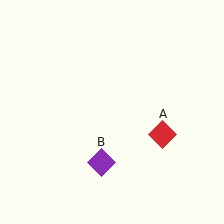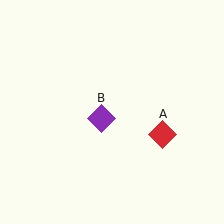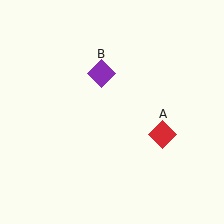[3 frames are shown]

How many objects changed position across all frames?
1 object changed position: purple diamond (object B).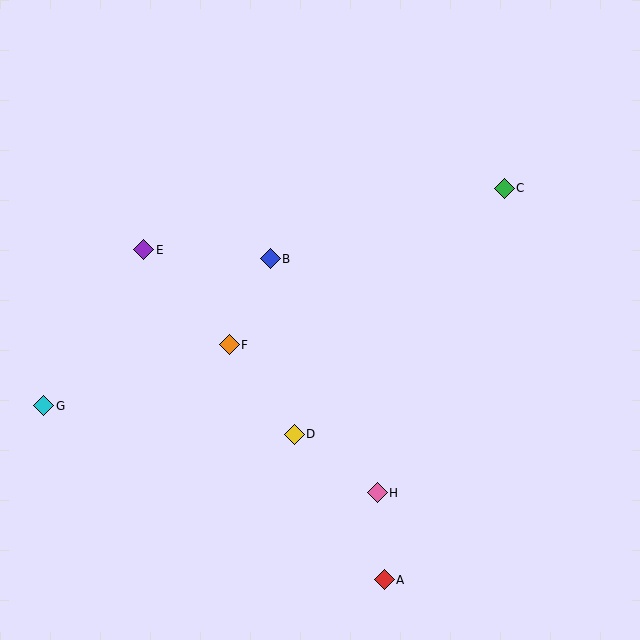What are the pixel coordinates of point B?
Point B is at (270, 259).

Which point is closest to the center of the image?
Point B at (270, 259) is closest to the center.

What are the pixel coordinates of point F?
Point F is at (229, 345).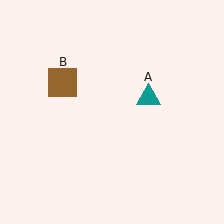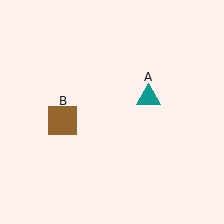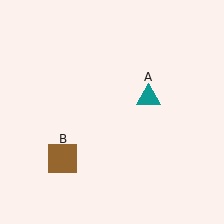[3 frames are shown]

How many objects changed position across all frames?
1 object changed position: brown square (object B).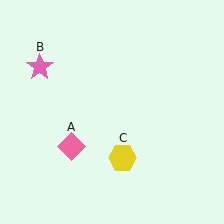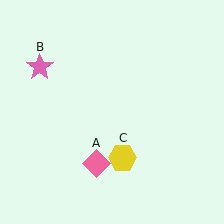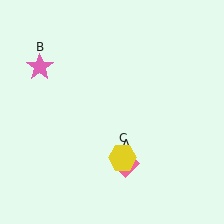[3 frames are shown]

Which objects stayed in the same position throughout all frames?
Pink star (object B) and yellow hexagon (object C) remained stationary.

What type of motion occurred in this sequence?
The pink diamond (object A) rotated counterclockwise around the center of the scene.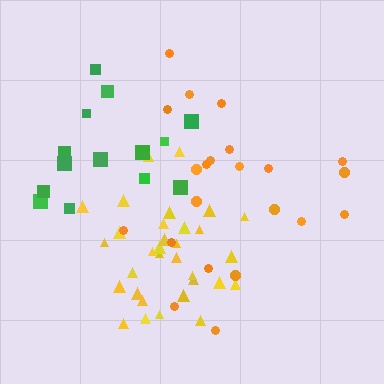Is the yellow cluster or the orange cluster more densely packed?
Yellow.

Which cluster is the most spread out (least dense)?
Green.